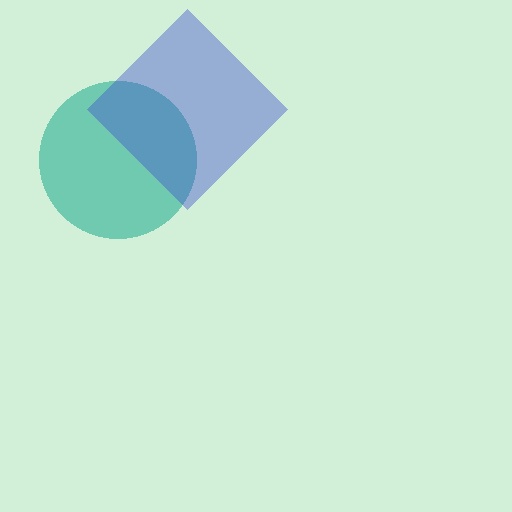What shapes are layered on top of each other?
The layered shapes are: a teal circle, a blue diamond.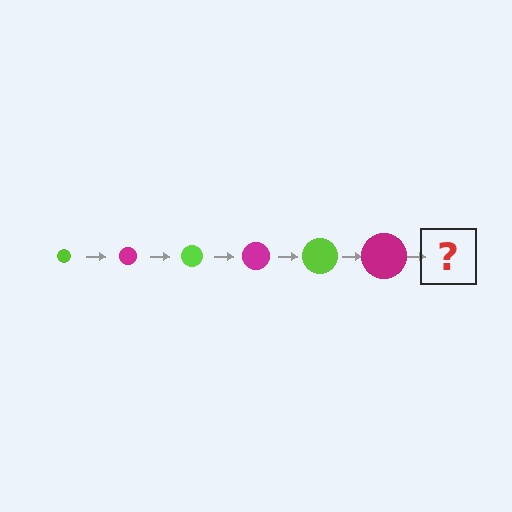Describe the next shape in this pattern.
It should be a lime circle, larger than the previous one.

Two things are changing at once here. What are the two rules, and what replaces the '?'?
The two rules are that the circle grows larger each step and the color cycles through lime and magenta. The '?' should be a lime circle, larger than the previous one.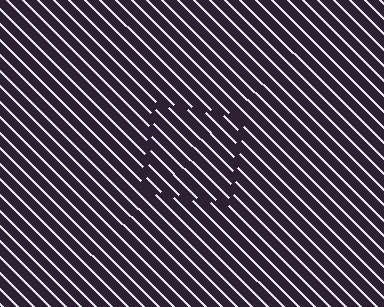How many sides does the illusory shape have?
4 sides — the line-ends trace a square.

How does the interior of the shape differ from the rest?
The interior of the shape contains the same grating, shifted by half a period — the contour is defined by the phase discontinuity where line-ends from the inner and outer gratings abut.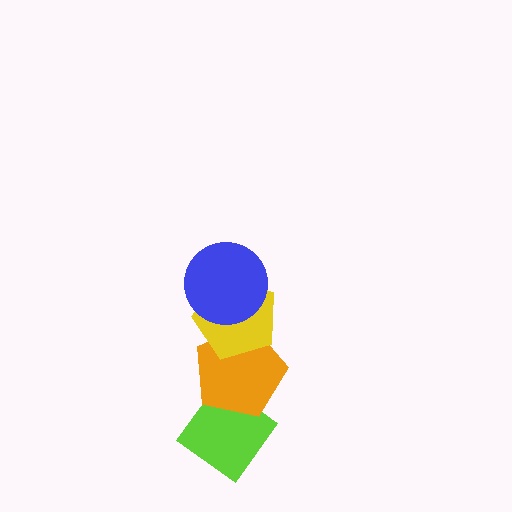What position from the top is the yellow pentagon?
The yellow pentagon is 2nd from the top.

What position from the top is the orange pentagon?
The orange pentagon is 3rd from the top.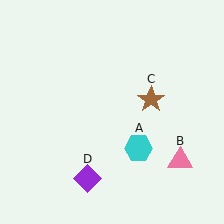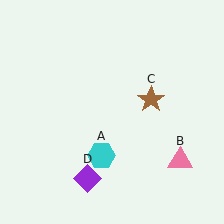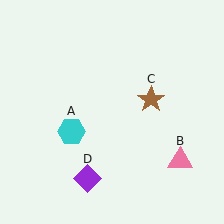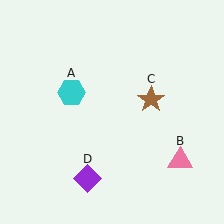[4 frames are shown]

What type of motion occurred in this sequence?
The cyan hexagon (object A) rotated clockwise around the center of the scene.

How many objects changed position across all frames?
1 object changed position: cyan hexagon (object A).